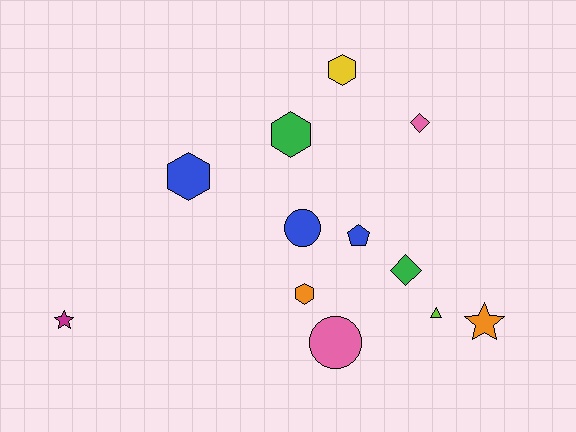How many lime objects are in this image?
There is 1 lime object.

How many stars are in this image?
There are 2 stars.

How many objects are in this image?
There are 12 objects.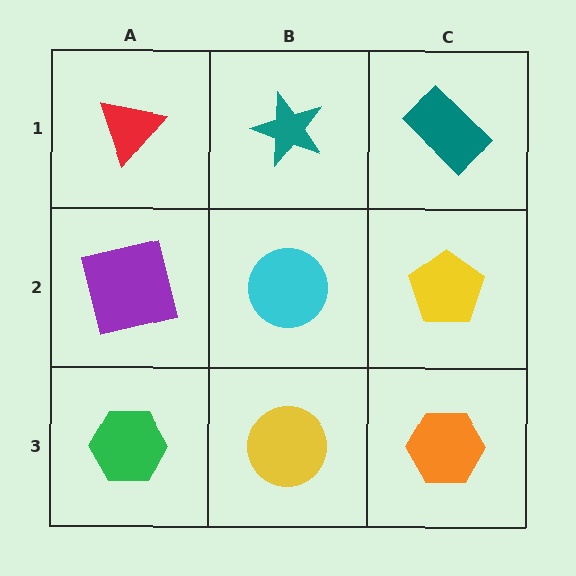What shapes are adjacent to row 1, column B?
A cyan circle (row 2, column B), a red triangle (row 1, column A), a teal rectangle (row 1, column C).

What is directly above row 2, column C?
A teal rectangle.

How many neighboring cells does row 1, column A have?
2.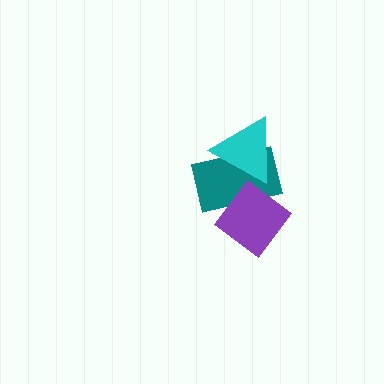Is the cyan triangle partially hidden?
Yes, it is partially covered by another shape.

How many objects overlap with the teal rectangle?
2 objects overlap with the teal rectangle.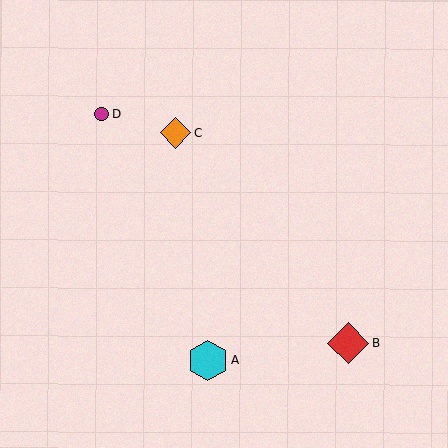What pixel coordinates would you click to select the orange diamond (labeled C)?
Click at (176, 133) to select the orange diamond C.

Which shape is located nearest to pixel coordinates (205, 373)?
The cyan hexagon (labeled A) at (208, 360) is nearest to that location.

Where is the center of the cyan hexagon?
The center of the cyan hexagon is at (208, 360).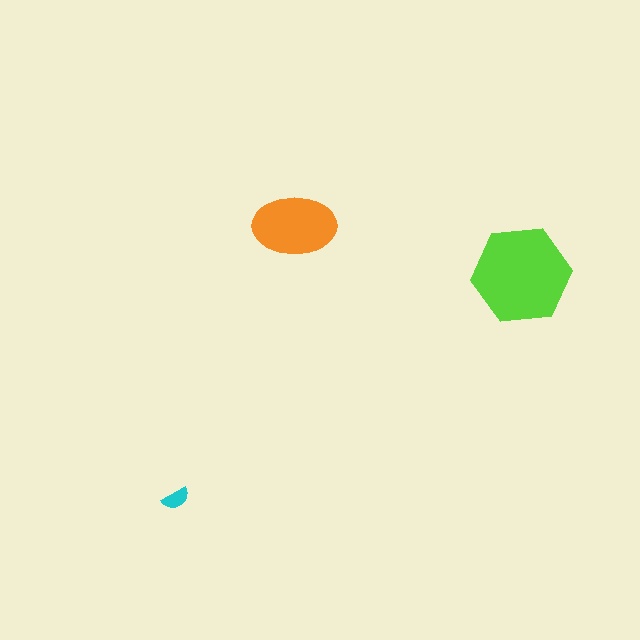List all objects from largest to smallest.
The lime hexagon, the orange ellipse, the cyan semicircle.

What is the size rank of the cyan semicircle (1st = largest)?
3rd.